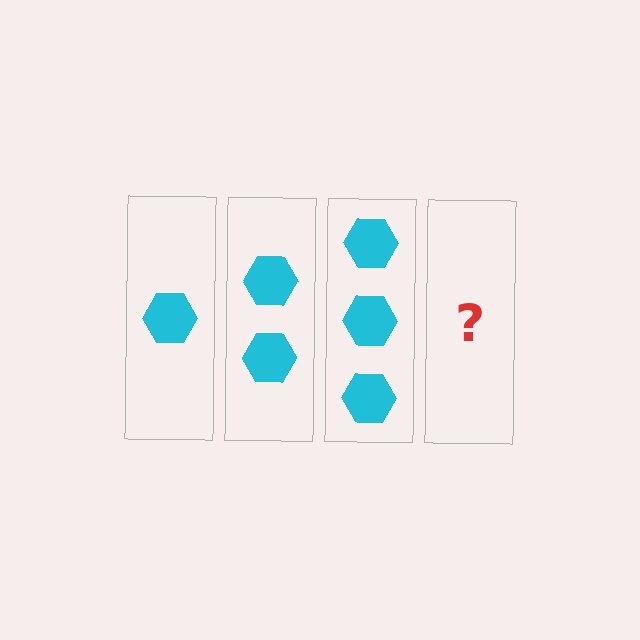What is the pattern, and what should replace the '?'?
The pattern is that each step adds one more hexagon. The '?' should be 4 hexagons.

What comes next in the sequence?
The next element should be 4 hexagons.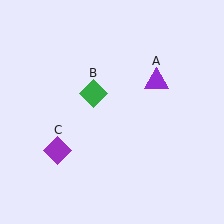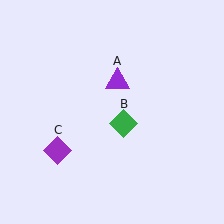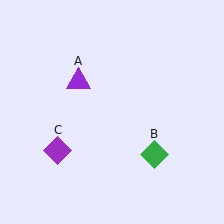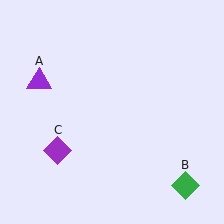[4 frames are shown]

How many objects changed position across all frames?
2 objects changed position: purple triangle (object A), green diamond (object B).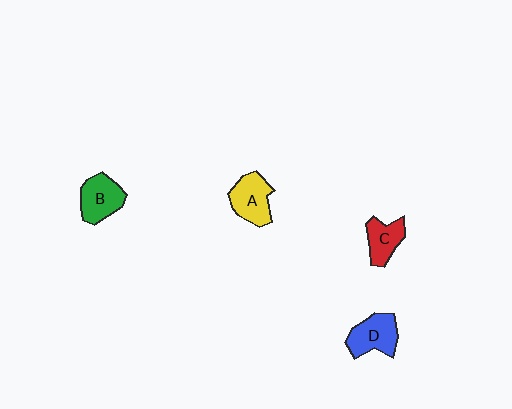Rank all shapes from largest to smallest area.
From largest to smallest: A (yellow), D (blue), B (green), C (red).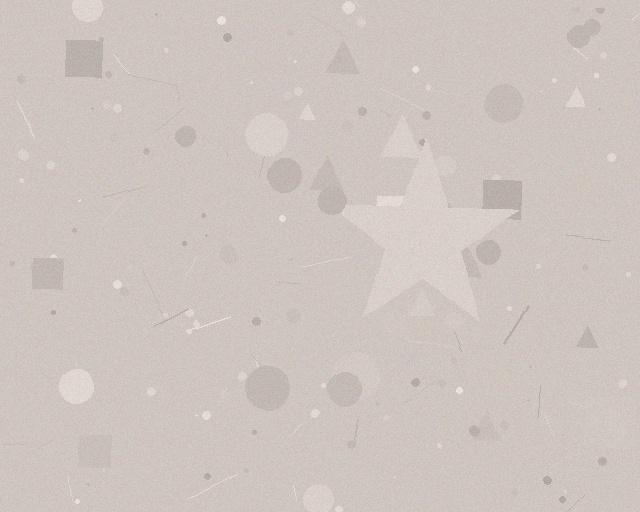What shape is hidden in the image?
A star is hidden in the image.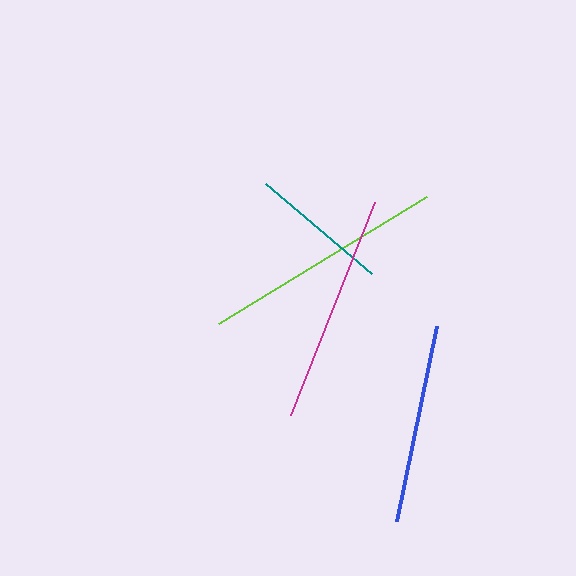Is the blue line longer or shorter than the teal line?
The blue line is longer than the teal line.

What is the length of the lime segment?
The lime segment is approximately 243 pixels long.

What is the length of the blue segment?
The blue segment is approximately 199 pixels long.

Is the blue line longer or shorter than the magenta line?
The magenta line is longer than the blue line.